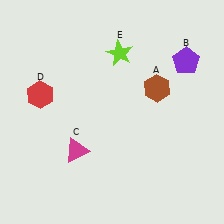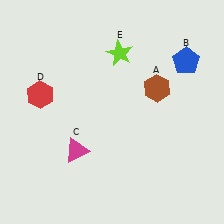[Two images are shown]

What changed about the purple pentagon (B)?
In Image 1, B is purple. In Image 2, it changed to blue.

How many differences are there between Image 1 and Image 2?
There is 1 difference between the two images.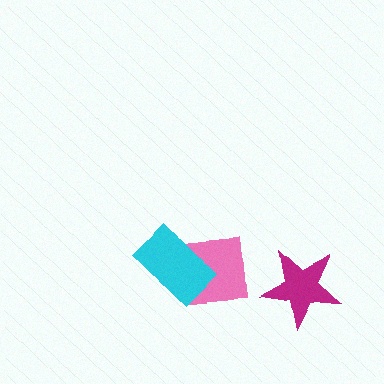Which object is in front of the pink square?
The cyan rectangle is in front of the pink square.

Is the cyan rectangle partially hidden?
No, no other shape covers it.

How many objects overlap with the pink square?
1 object overlaps with the pink square.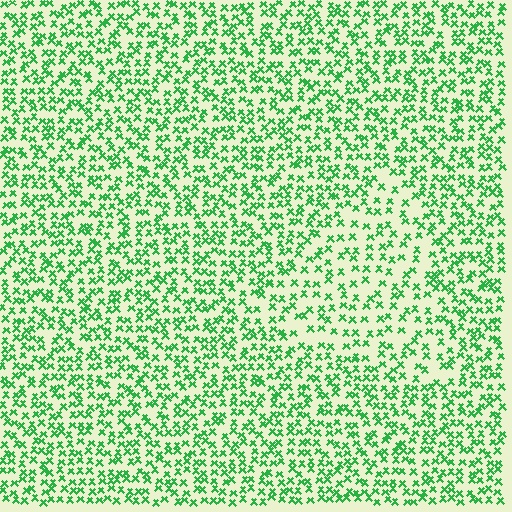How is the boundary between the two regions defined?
The boundary is defined by a change in element density (approximately 1.6x ratio). All elements are the same color, size, and shape.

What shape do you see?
I see a triangle.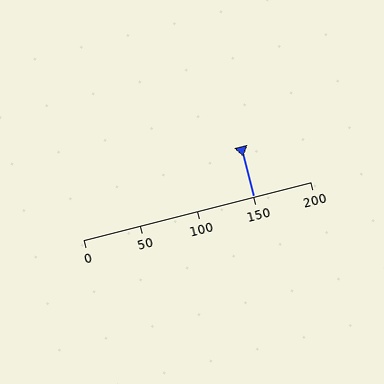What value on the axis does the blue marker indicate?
The marker indicates approximately 150.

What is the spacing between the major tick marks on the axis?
The major ticks are spaced 50 apart.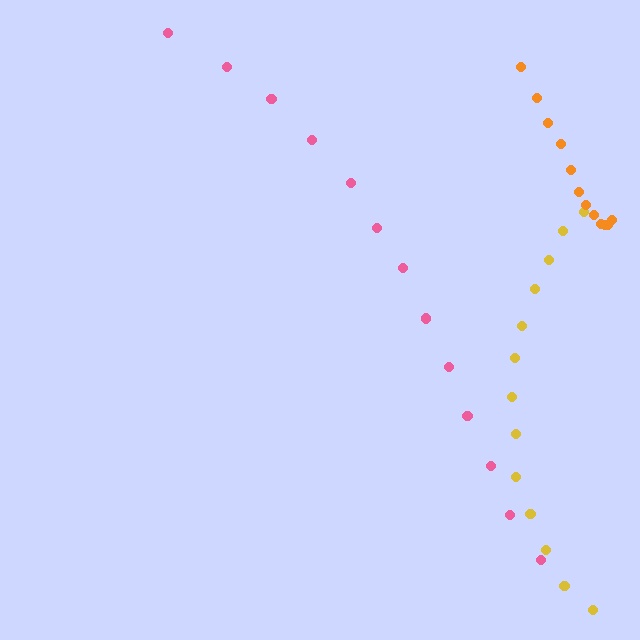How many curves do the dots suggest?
There are 3 distinct paths.